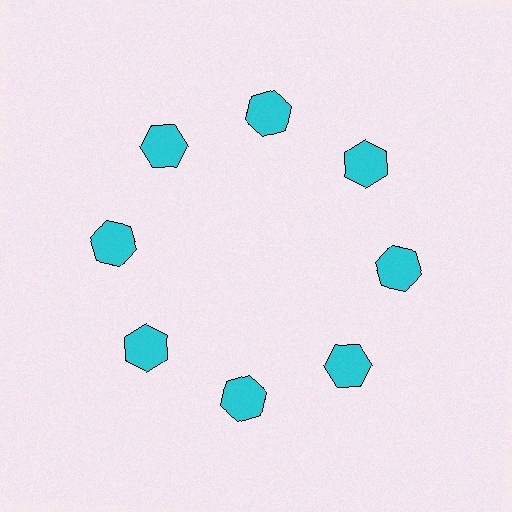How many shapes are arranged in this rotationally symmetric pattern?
There are 8 shapes, arranged in 8 groups of 1.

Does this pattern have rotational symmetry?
Yes, this pattern has 8-fold rotational symmetry. It looks the same after rotating 45 degrees around the center.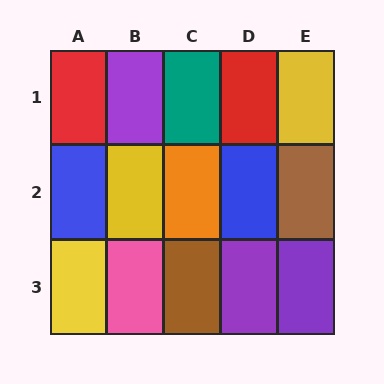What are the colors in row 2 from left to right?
Blue, yellow, orange, blue, brown.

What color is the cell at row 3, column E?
Purple.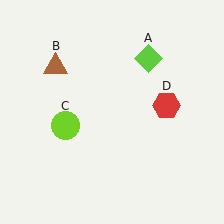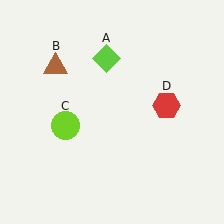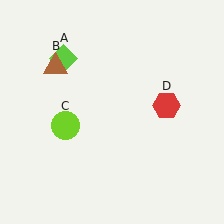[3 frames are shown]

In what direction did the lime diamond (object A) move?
The lime diamond (object A) moved left.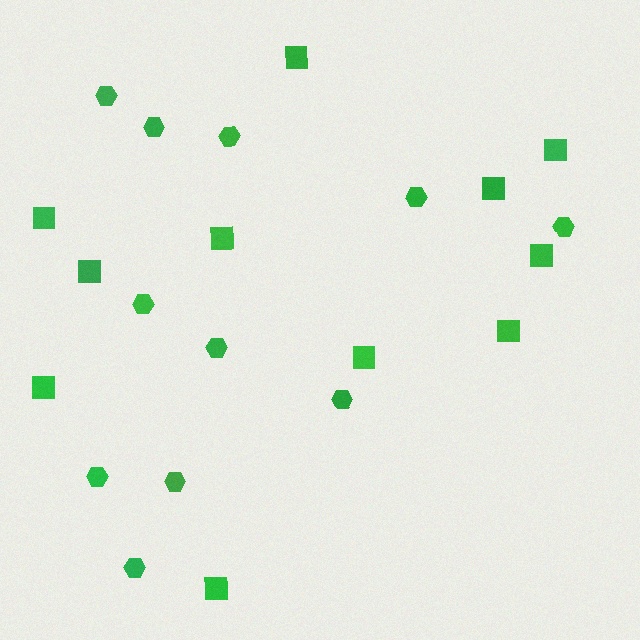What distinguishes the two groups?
There are 2 groups: one group of hexagons (11) and one group of squares (11).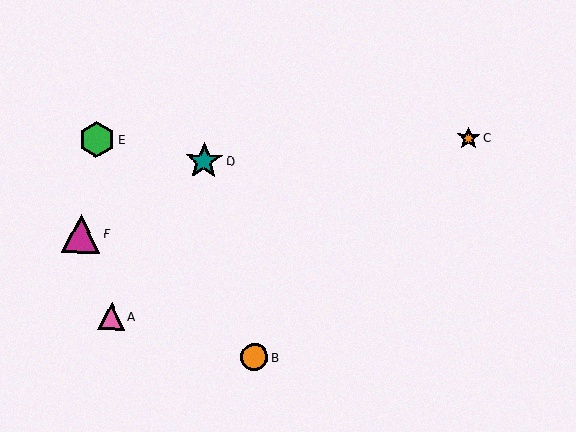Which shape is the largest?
The magenta triangle (labeled F) is the largest.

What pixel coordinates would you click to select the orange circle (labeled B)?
Click at (254, 357) to select the orange circle B.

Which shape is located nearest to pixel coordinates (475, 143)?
The orange star (labeled C) at (469, 138) is nearest to that location.